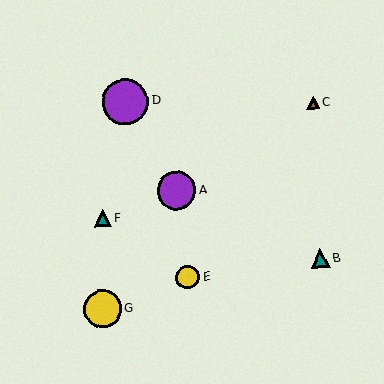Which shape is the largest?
The purple circle (labeled D) is the largest.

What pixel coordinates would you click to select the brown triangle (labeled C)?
Click at (313, 103) to select the brown triangle C.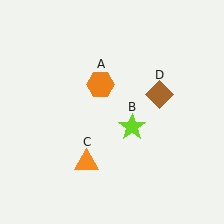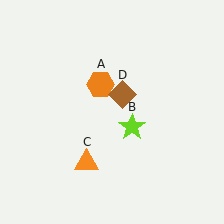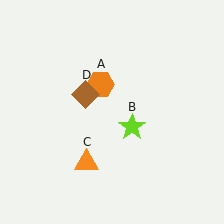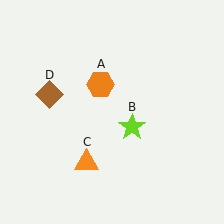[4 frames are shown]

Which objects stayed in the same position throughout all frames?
Orange hexagon (object A) and lime star (object B) and orange triangle (object C) remained stationary.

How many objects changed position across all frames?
1 object changed position: brown diamond (object D).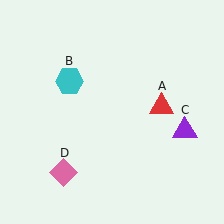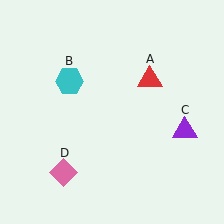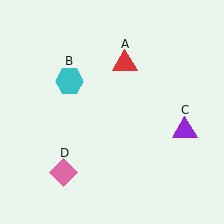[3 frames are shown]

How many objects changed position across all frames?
1 object changed position: red triangle (object A).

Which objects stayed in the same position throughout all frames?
Cyan hexagon (object B) and purple triangle (object C) and pink diamond (object D) remained stationary.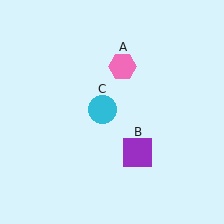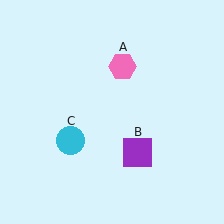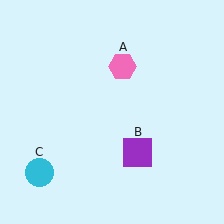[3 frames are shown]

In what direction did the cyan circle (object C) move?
The cyan circle (object C) moved down and to the left.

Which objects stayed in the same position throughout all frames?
Pink hexagon (object A) and purple square (object B) remained stationary.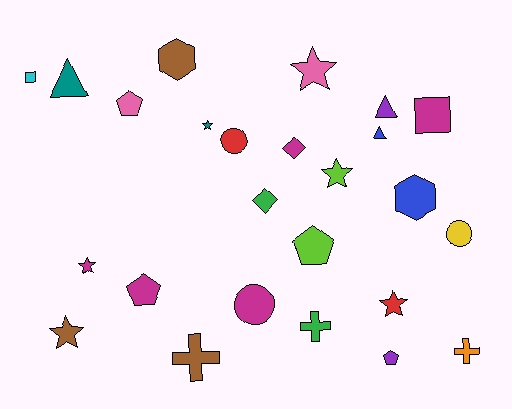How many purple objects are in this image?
There are 2 purple objects.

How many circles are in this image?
There are 3 circles.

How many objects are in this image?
There are 25 objects.